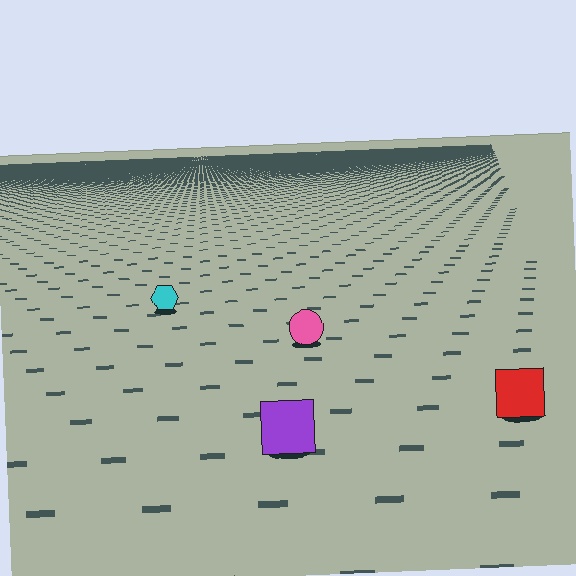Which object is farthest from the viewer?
The cyan hexagon is farthest from the viewer. It appears smaller and the ground texture around it is denser.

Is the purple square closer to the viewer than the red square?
Yes. The purple square is closer — you can tell from the texture gradient: the ground texture is coarser near it.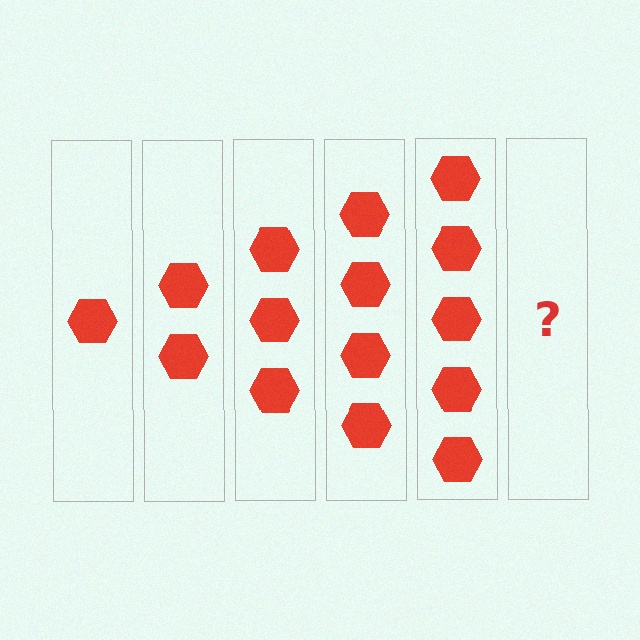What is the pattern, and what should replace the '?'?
The pattern is that each step adds one more hexagon. The '?' should be 6 hexagons.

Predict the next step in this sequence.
The next step is 6 hexagons.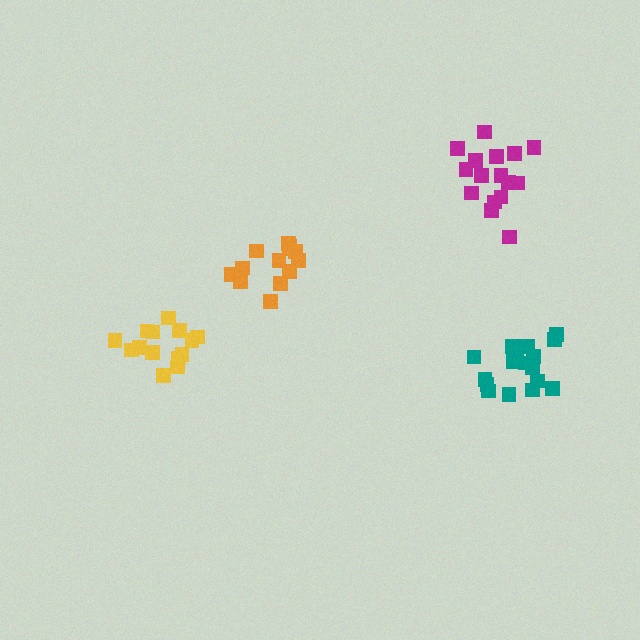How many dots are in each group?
Group 1: 13 dots, Group 2: 17 dots, Group 3: 16 dots, Group 4: 14 dots (60 total).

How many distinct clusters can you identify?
There are 4 distinct clusters.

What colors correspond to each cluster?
The clusters are colored: orange, teal, magenta, yellow.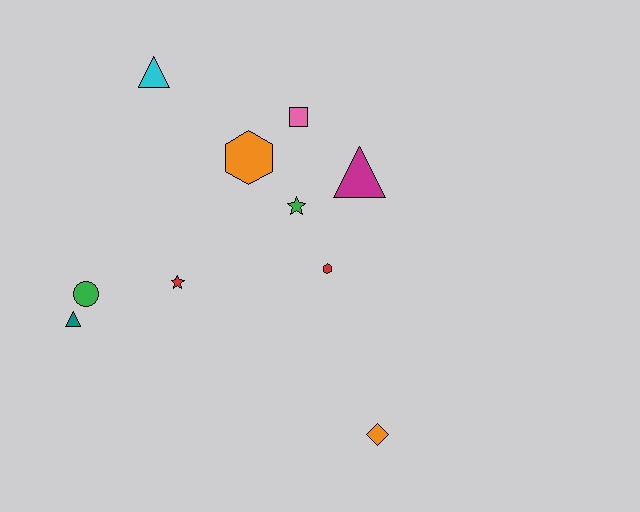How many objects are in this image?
There are 10 objects.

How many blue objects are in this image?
There are no blue objects.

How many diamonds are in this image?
There is 1 diamond.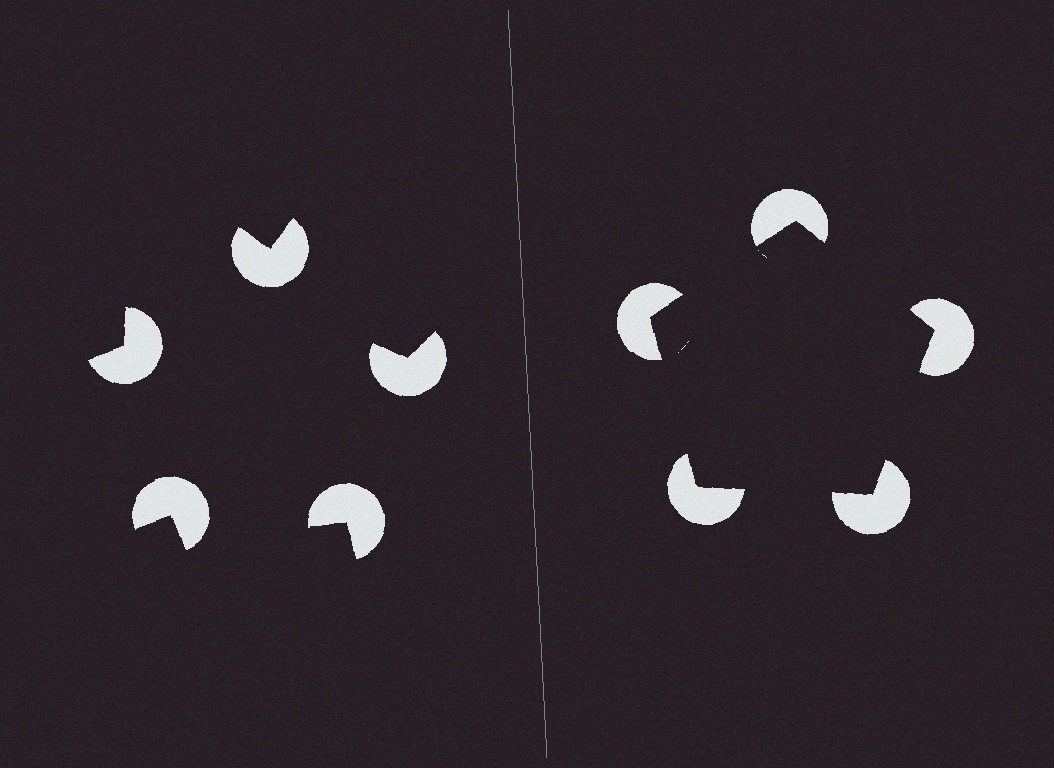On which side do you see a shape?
An illusory pentagon appears on the right side. On the left side the wedge cuts are rotated, so no coherent shape forms.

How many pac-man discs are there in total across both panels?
10 — 5 on each side.